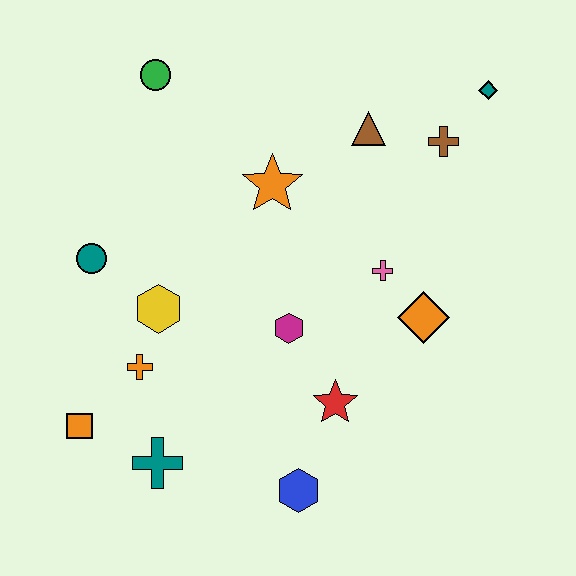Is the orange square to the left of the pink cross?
Yes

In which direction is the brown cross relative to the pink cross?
The brown cross is above the pink cross.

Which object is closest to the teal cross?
The orange square is closest to the teal cross.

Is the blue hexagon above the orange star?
No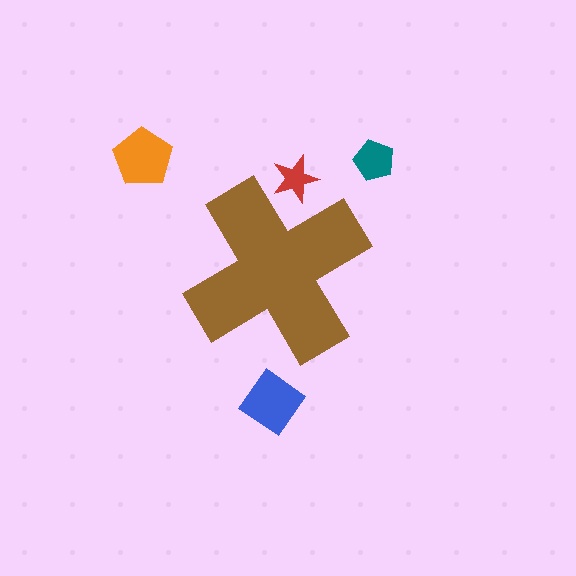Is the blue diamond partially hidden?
No, the blue diamond is fully visible.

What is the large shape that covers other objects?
A brown cross.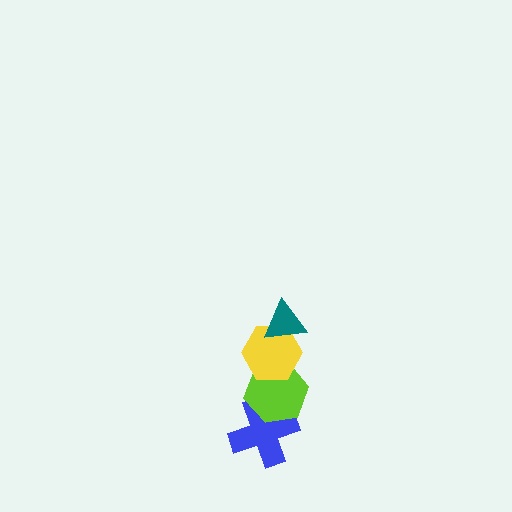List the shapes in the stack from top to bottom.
From top to bottom: the teal triangle, the yellow hexagon, the lime hexagon, the blue cross.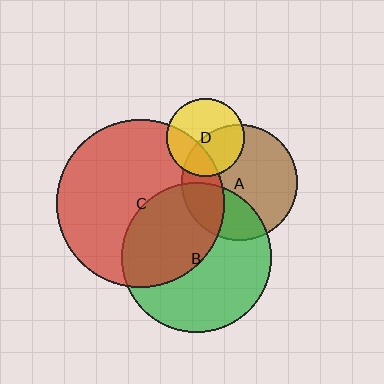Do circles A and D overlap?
Yes.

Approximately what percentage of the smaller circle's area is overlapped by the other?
Approximately 45%.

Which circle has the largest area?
Circle C (red).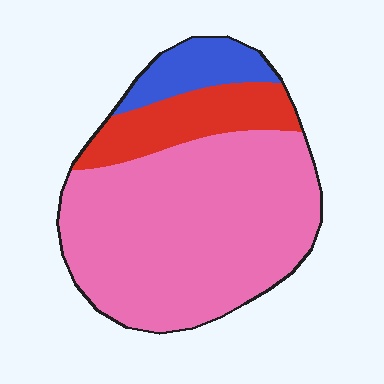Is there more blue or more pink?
Pink.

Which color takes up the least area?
Blue, at roughly 10%.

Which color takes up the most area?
Pink, at roughly 70%.